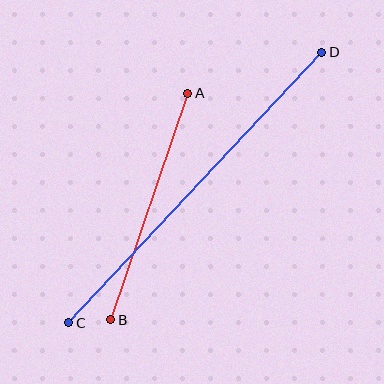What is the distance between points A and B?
The distance is approximately 239 pixels.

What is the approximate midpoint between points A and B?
The midpoint is at approximately (149, 206) pixels.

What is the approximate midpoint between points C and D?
The midpoint is at approximately (195, 188) pixels.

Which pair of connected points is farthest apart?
Points C and D are farthest apart.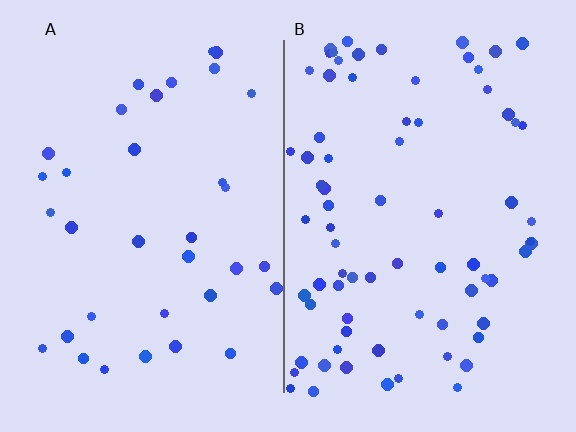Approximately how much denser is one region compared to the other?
Approximately 2.2× — region B over region A.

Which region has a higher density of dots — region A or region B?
B (the right).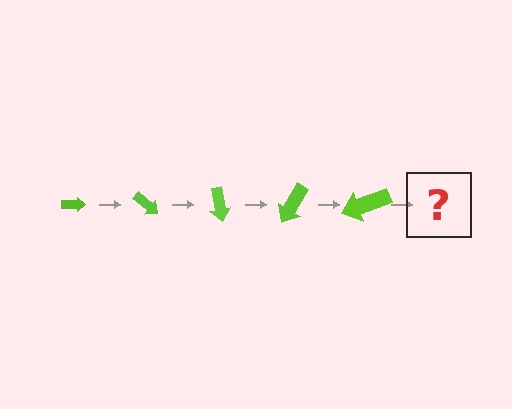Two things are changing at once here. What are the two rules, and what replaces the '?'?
The two rules are that the arrow grows larger each step and it rotates 40 degrees each step. The '?' should be an arrow, larger than the previous one and rotated 200 degrees from the start.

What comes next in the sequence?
The next element should be an arrow, larger than the previous one and rotated 200 degrees from the start.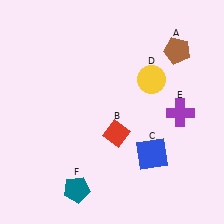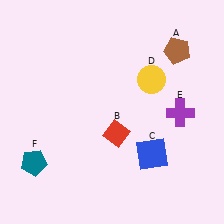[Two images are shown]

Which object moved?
The teal pentagon (F) moved left.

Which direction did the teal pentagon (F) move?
The teal pentagon (F) moved left.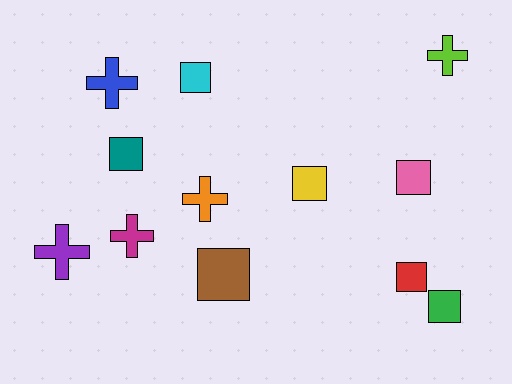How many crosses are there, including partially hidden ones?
There are 5 crosses.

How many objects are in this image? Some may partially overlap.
There are 12 objects.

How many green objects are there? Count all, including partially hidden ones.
There is 1 green object.